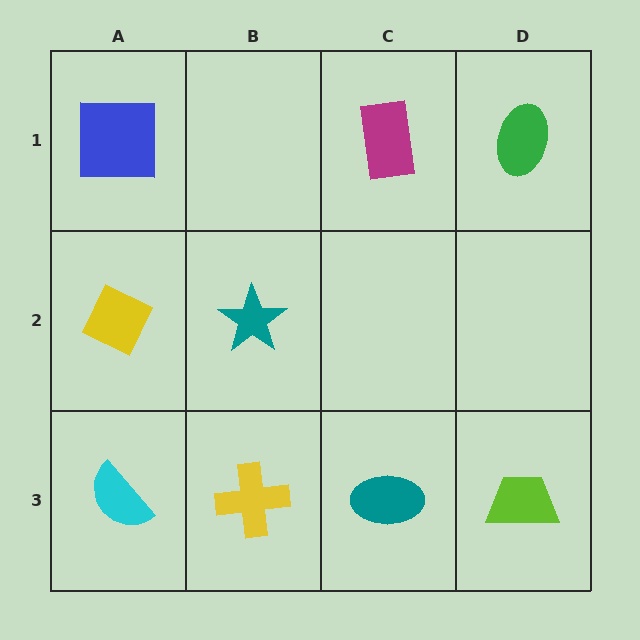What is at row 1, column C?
A magenta rectangle.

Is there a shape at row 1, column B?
No, that cell is empty.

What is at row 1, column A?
A blue square.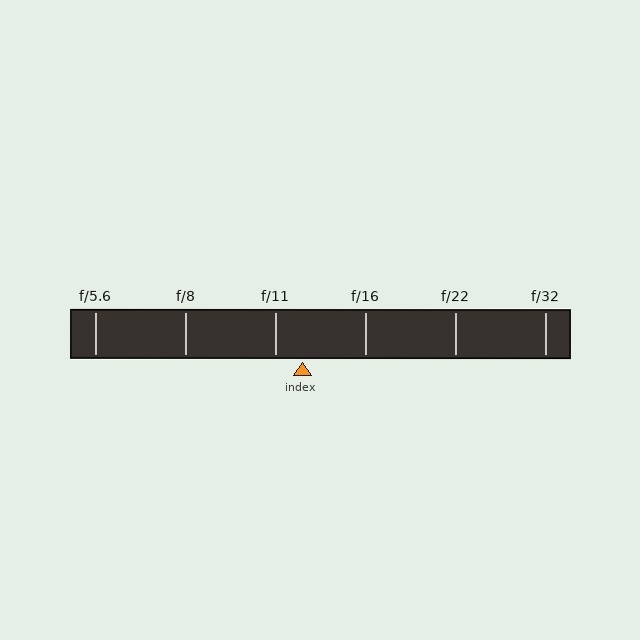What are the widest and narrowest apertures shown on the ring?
The widest aperture shown is f/5.6 and the narrowest is f/32.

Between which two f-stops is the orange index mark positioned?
The index mark is between f/11 and f/16.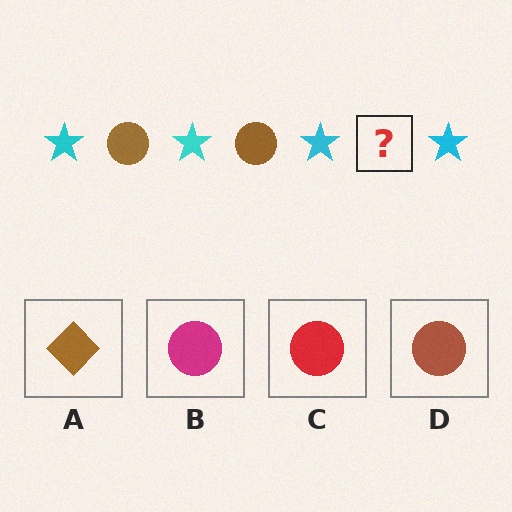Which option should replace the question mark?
Option D.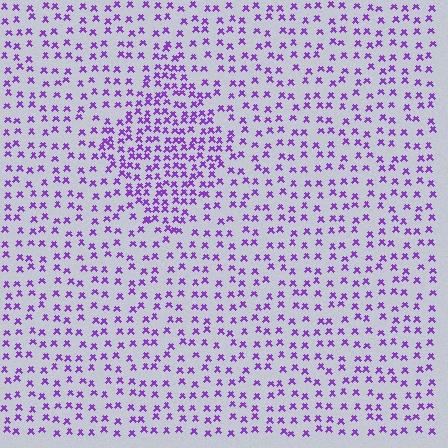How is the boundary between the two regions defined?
The boundary is defined by a change in element density (approximately 1.9x ratio). All elements are the same color, size, and shape.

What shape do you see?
I see a diamond.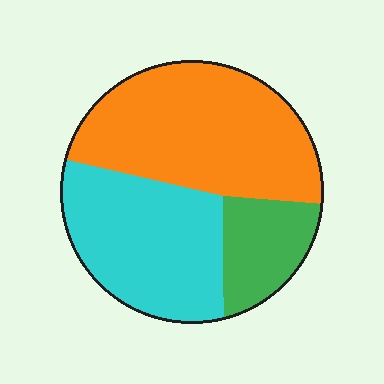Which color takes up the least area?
Green, at roughly 15%.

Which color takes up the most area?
Orange, at roughly 45%.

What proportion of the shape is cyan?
Cyan takes up about three eighths (3/8) of the shape.